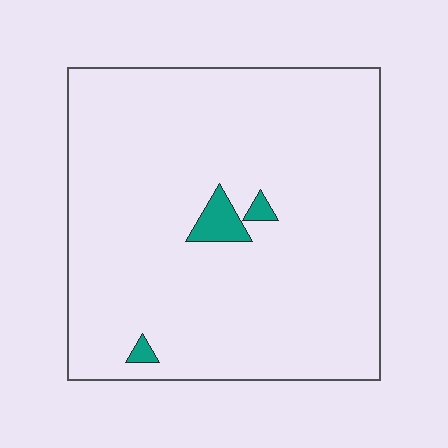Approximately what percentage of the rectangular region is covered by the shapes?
Approximately 5%.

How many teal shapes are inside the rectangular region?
3.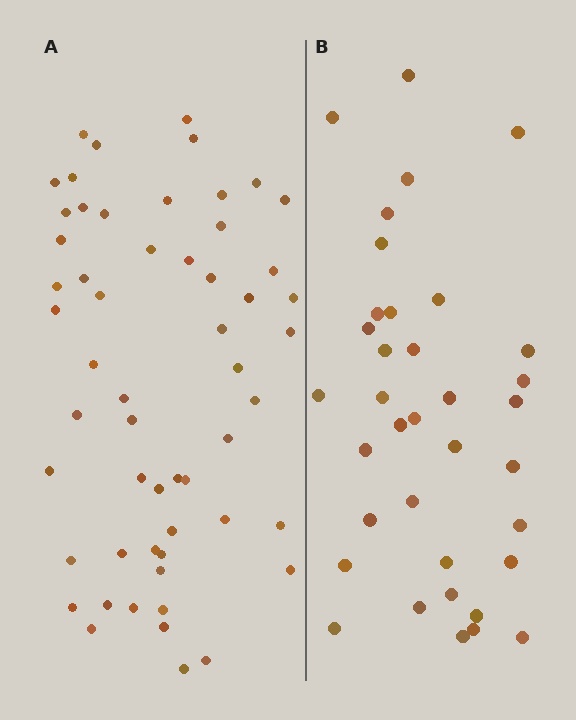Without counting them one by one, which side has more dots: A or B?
Region A (the left region) has more dots.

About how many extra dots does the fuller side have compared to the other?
Region A has approximately 20 more dots than region B.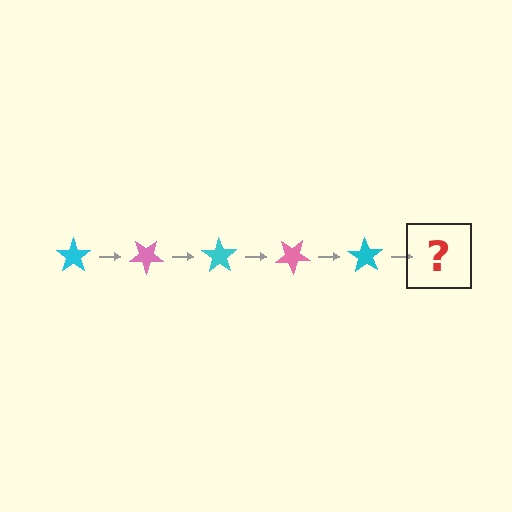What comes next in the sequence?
The next element should be a pink star, rotated 175 degrees from the start.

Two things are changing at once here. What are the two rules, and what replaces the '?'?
The two rules are that it rotates 35 degrees each step and the color cycles through cyan and pink. The '?' should be a pink star, rotated 175 degrees from the start.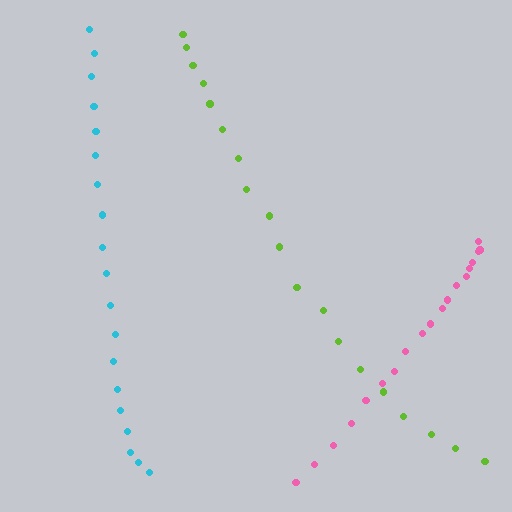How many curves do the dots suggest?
There are 3 distinct paths.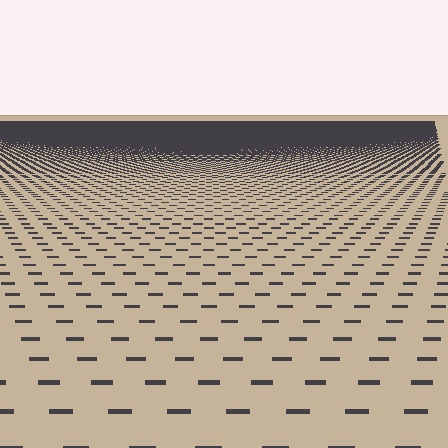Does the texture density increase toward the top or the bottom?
Density increases toward the top.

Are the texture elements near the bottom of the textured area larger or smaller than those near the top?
Larger. Near the bottom, elements are closer to the viewer and appear at a bigger on-screen size.